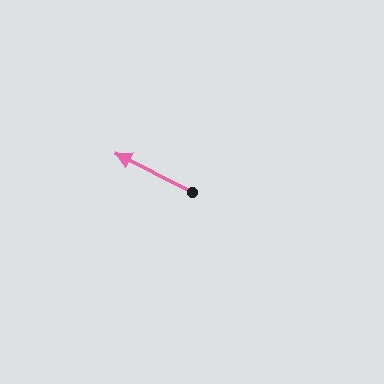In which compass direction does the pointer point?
Northwest.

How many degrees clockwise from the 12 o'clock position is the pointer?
Approximately 297 degrees.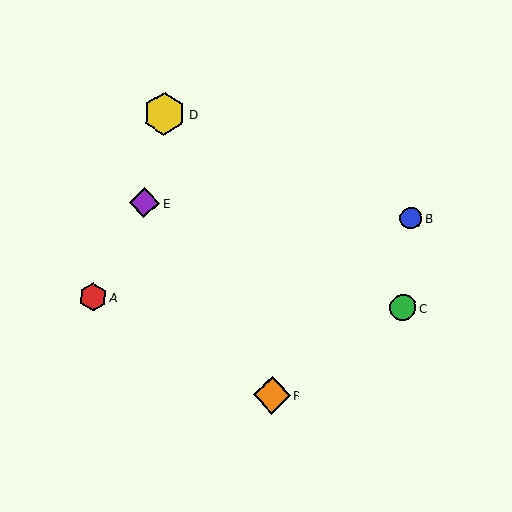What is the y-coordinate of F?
Object F is at y≈395.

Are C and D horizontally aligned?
No, C is at y≈308 and D is at y≈114.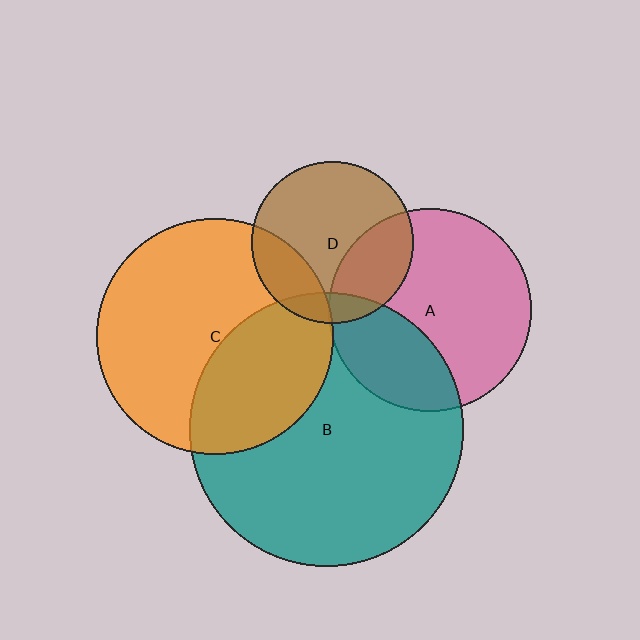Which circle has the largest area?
Circle B (teal).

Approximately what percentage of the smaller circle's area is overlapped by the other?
Approximately 30%.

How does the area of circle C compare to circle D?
Approximately 2.1 times.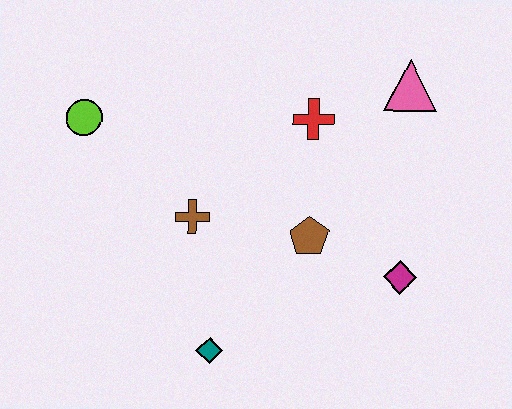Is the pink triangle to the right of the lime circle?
Yes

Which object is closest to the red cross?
The pink triangle is closest to the red cross.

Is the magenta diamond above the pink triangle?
No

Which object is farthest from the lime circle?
The magenta diamond is farthest from the lime circle.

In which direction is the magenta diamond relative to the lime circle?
The magenta diamond is to the right of the lime circle.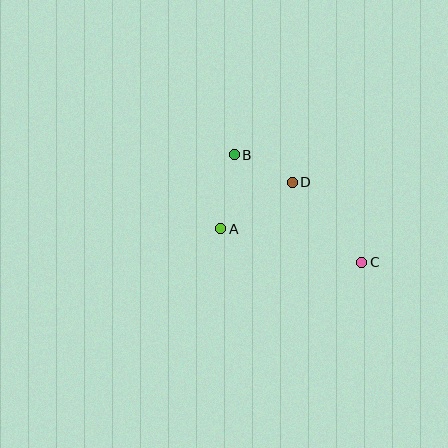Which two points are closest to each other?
Points B and D are closest to each other.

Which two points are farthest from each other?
Points B and C are farthest from each other.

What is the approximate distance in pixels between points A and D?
The distance between A and D is approximately 86 pixels.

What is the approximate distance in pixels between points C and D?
The distance between C and D is approximately 106 pixels.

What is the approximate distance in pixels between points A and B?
The distance between A and B is approximately 75 pixels.